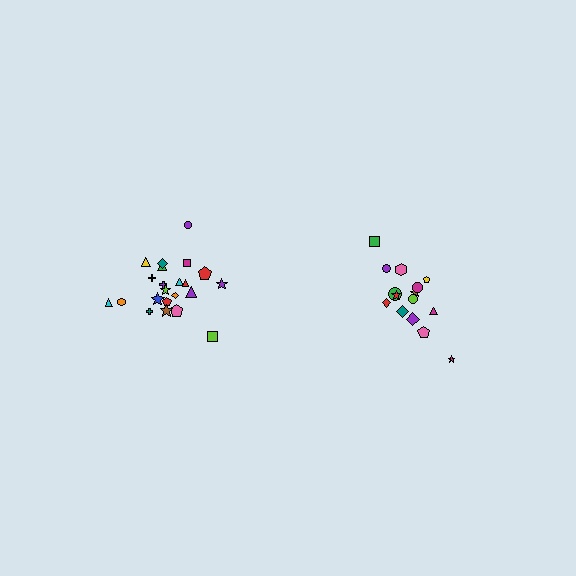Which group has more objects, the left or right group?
The left group.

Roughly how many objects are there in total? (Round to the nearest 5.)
Roughly 35 objects in total.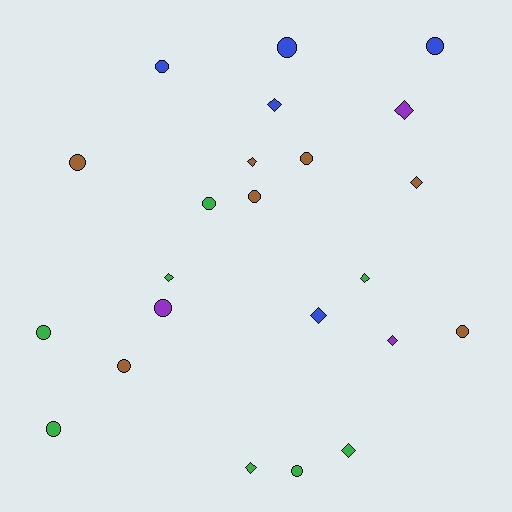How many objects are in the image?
There are 23 objects.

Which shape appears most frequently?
Circle, with 13 objects.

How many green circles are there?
There are 4 green circles.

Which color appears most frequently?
Green, with 8 objects.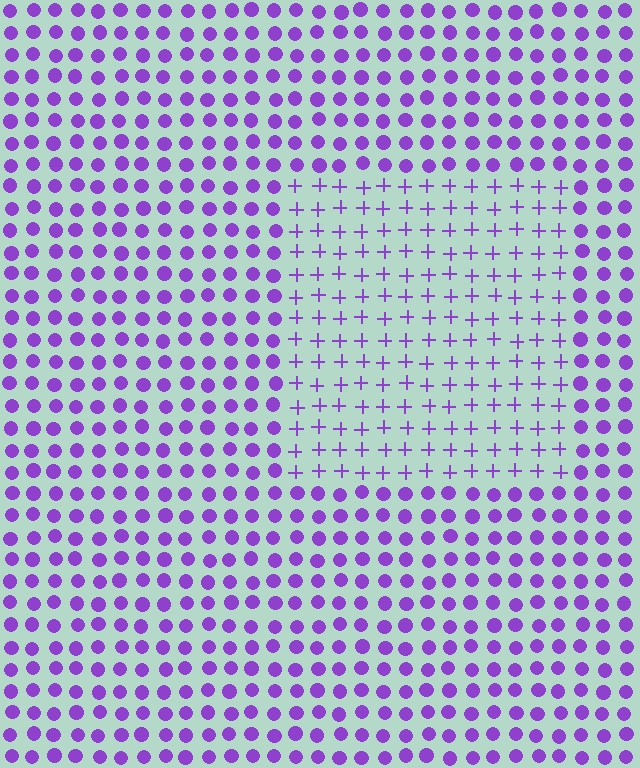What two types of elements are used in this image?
The image uses plus signs inside the rectangle region and circles outside it.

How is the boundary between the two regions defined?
The boundary is defined by a change in element shape: plus signs inside vs. circles outside. All elements share the same color and spacing.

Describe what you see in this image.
The image is filled with small purple elements arranged in a uniform grid. A rectangle-shaped region contains plus signs, while the surrounding area contains circles. The boundary is defined purely by the change in element shape.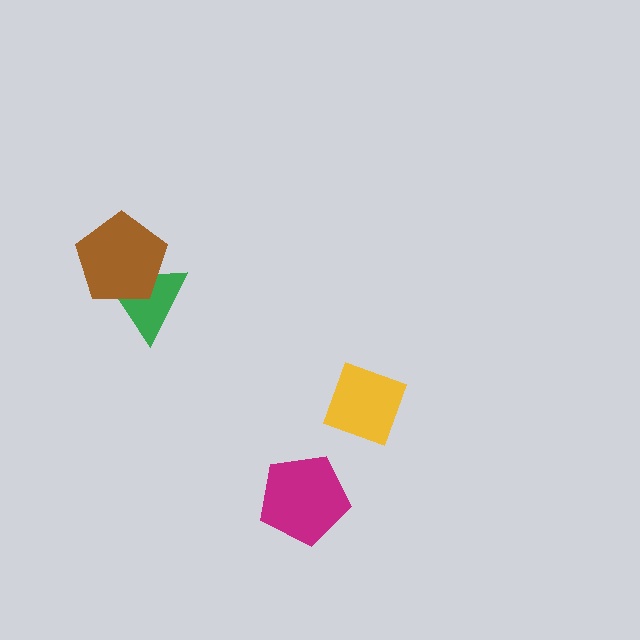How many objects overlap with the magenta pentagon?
0 objects overlap with the magenta pentagon.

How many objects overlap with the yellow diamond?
0 objects overlap with the yellow diamond.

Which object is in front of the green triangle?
The brown pentagon is in front of the green triangle.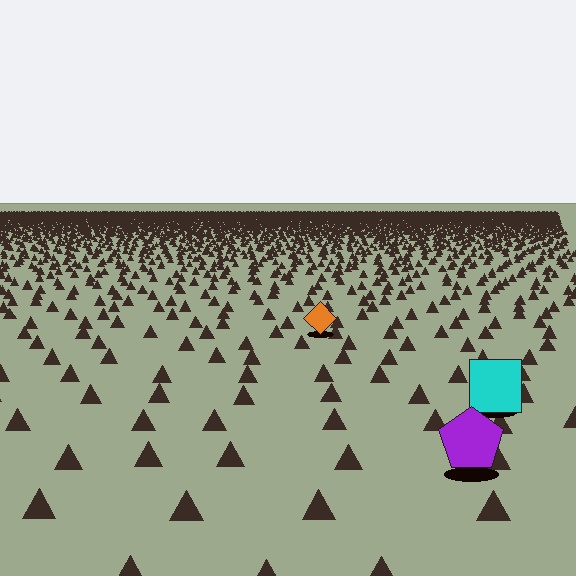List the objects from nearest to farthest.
From nearest to farthest: the purple pentagon, the cyan square, the orange diamond.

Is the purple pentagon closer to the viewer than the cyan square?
Yes. The purple pentagon is closer — you can tell from the texture gradient: the ground texture is coarser near it.